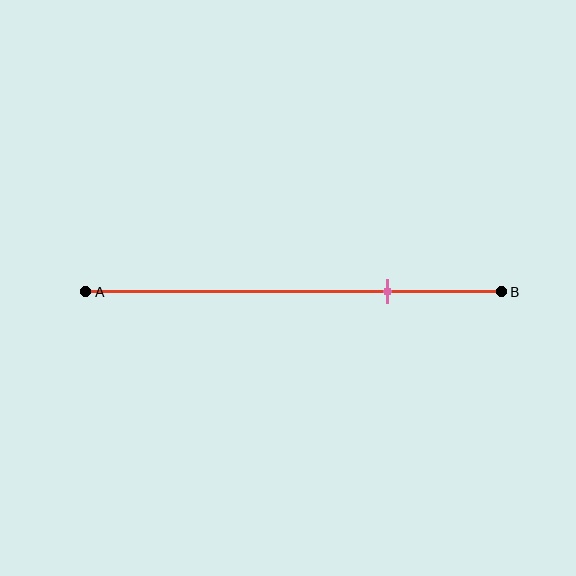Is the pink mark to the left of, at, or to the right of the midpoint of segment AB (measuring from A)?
The pink mark is to the right of the midpoint of segment AB.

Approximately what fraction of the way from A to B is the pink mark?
The pink mark is approximately 75% of the way from A to B.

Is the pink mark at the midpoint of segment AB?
No, the mark is at about 75% from A, not at the 50% midpoint.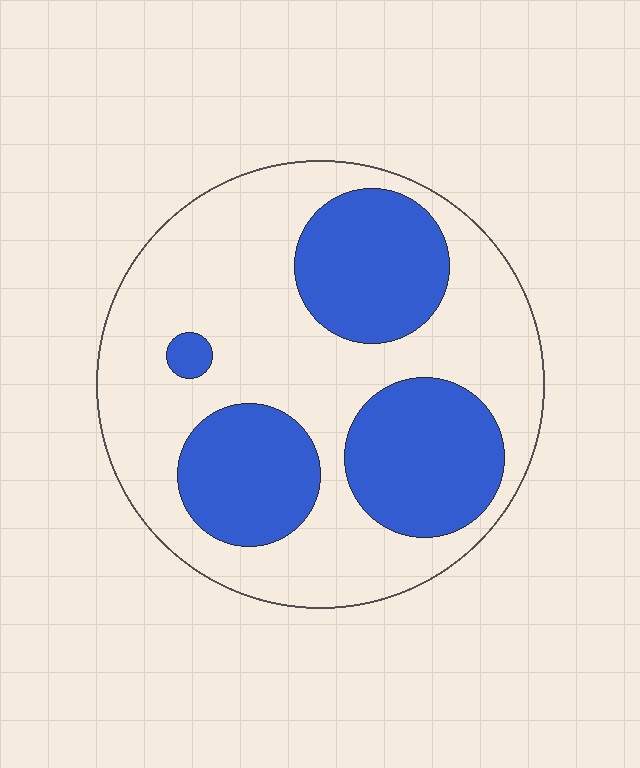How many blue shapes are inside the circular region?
4.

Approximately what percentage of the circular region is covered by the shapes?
Approximately 35%.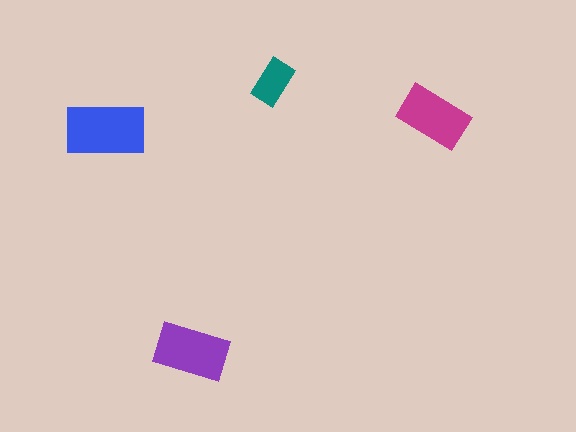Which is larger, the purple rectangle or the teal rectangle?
The purple one.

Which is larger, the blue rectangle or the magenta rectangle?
The blue one.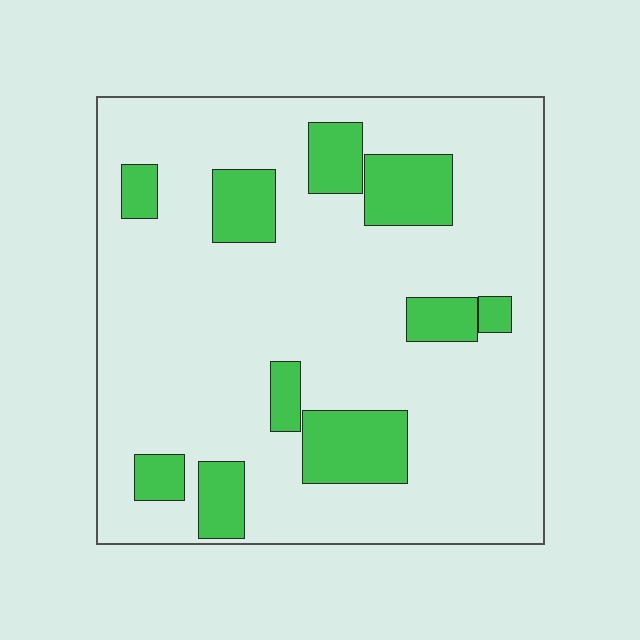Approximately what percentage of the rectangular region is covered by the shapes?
Approximately 20%.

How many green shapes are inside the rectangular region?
10.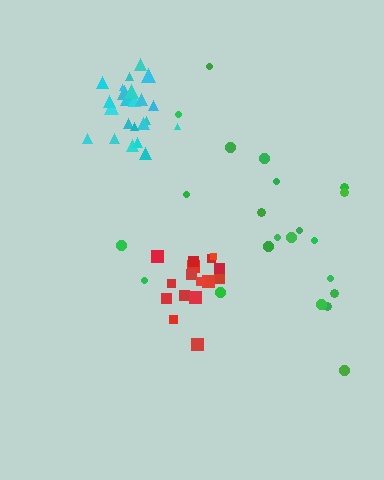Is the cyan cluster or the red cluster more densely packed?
Cyan.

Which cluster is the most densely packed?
Cyan.